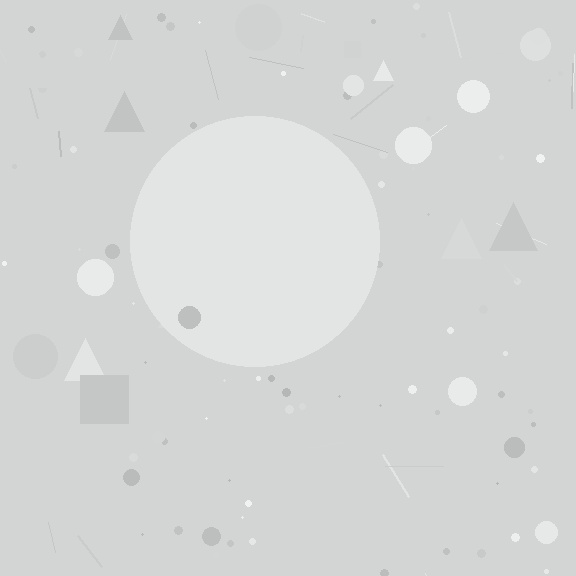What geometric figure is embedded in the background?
A circle is embedded in the background.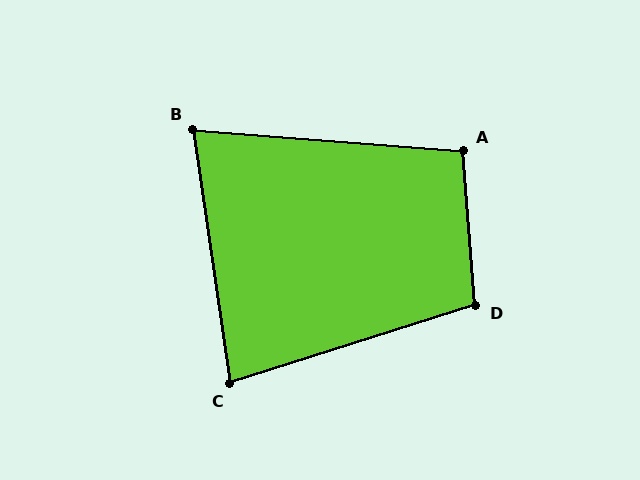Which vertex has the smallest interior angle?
B, at approximately 77 degrees.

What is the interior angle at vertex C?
Approximately 81 degrees (acute).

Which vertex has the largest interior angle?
D, at approximately 103 degrees.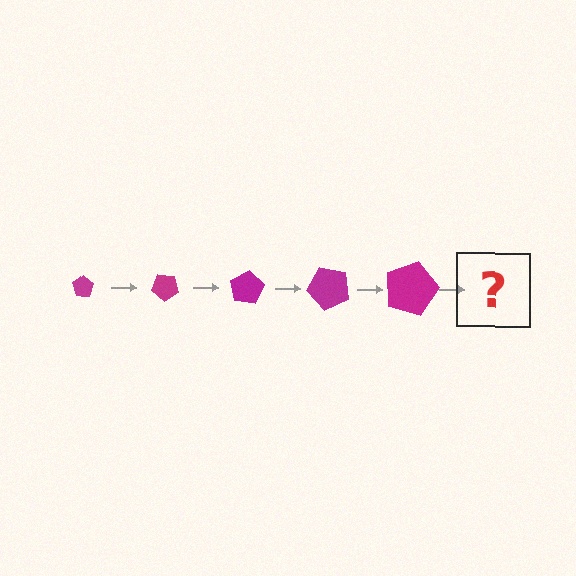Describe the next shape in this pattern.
It should be a pentagon, larger than the previous one and rotated 200 degrees from the start.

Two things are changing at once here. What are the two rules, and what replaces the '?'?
The two rules are that the pentagon grows larger each step and it rotates 40 degrees each step. The '?' should be a pentagon, larger than the previous one and rotated 200 degrees from the start.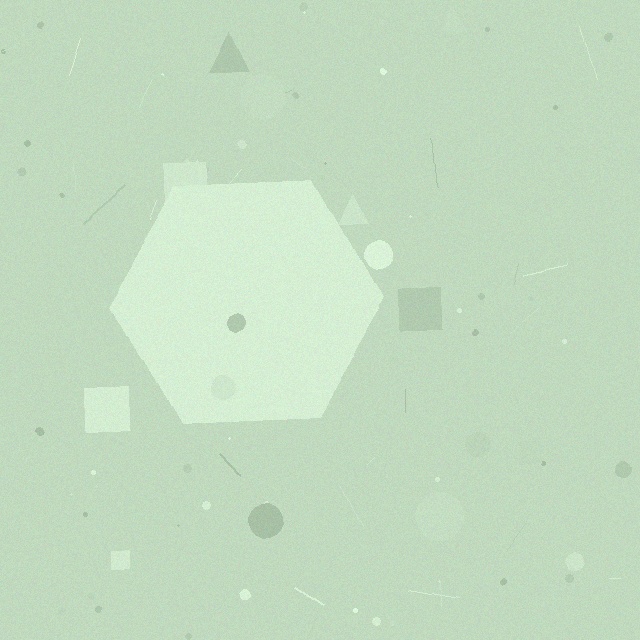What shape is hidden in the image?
A hexagon is hidden in the image.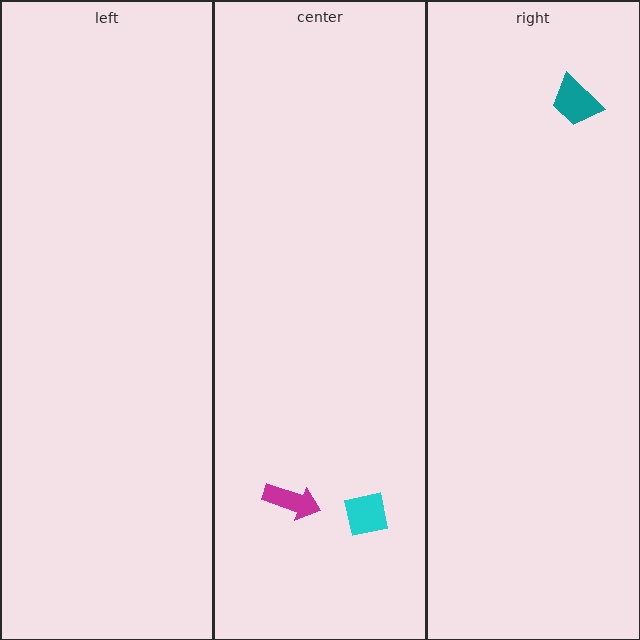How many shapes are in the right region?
1.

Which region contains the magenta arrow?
The center region.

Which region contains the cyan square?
The center region.